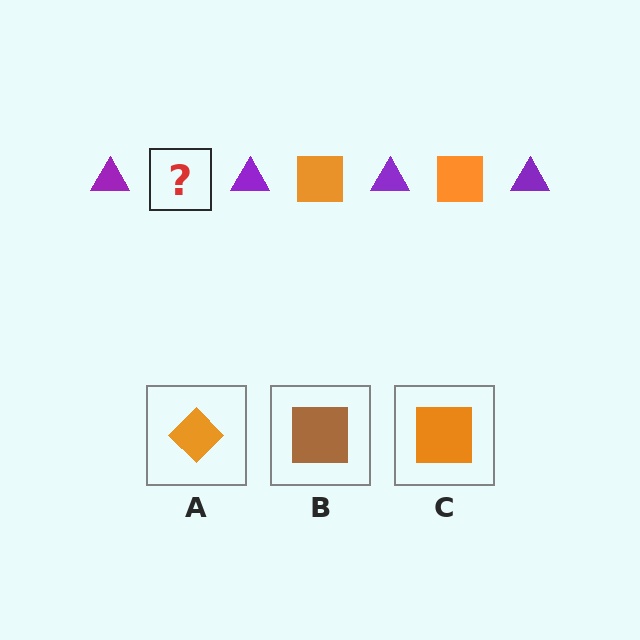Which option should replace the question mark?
Option C.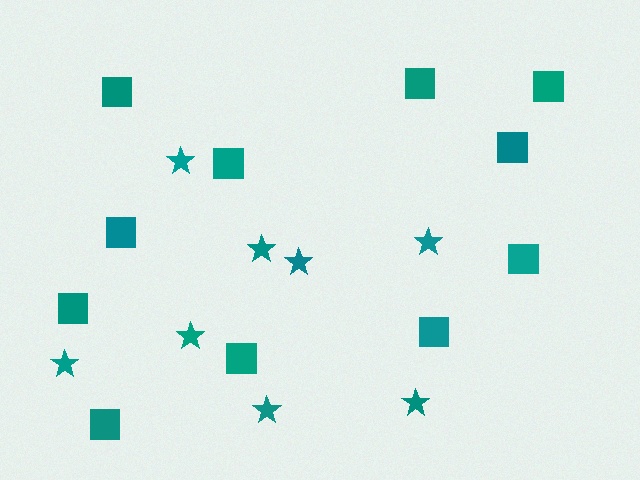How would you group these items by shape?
There are 2 groups: one group of stars (8) and one group of squares (11).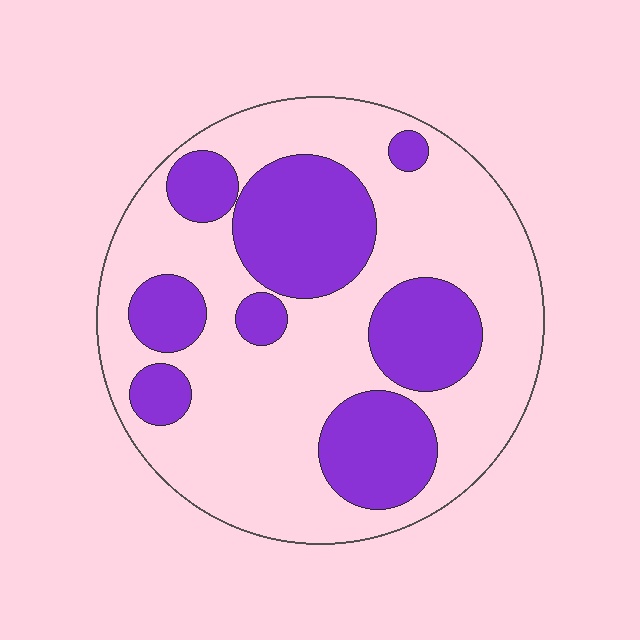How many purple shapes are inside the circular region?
8.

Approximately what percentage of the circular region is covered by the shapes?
Approximately 35%.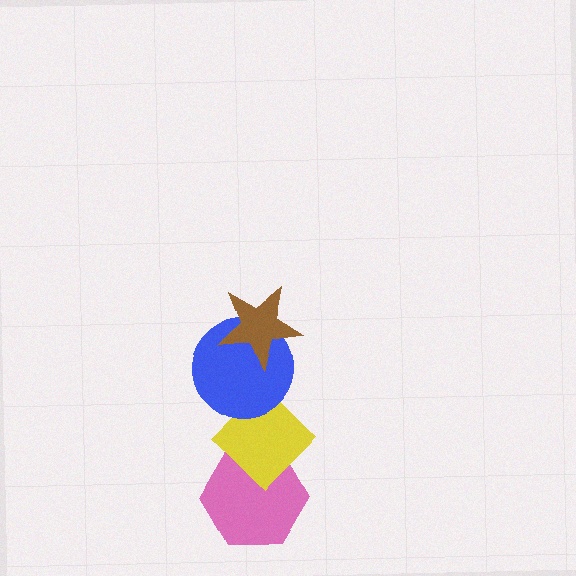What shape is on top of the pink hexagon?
The yellow diamond is on top of the pink hexagon.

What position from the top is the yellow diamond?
The yellow diamond is 3rd from the top.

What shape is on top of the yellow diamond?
The blue circle is on top of the yellow diamond.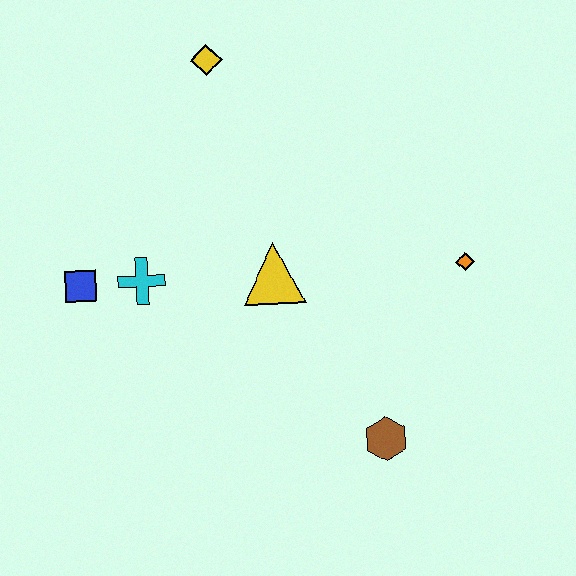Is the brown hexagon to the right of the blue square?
Yes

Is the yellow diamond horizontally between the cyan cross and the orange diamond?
Yes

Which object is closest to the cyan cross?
The blue square is closest to the cyan cross.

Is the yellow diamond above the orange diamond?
Yes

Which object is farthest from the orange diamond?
The blue square is farthest from the orange diamond.